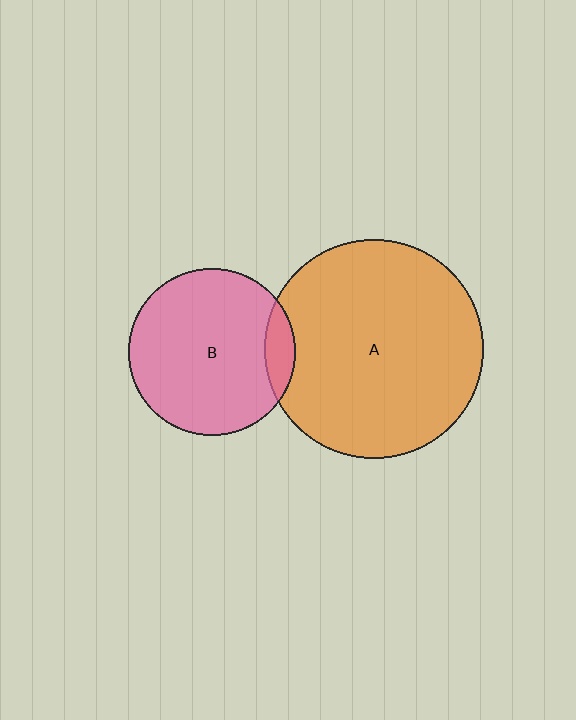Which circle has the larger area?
Circle A (orange).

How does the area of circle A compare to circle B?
Approximately 1.7 times.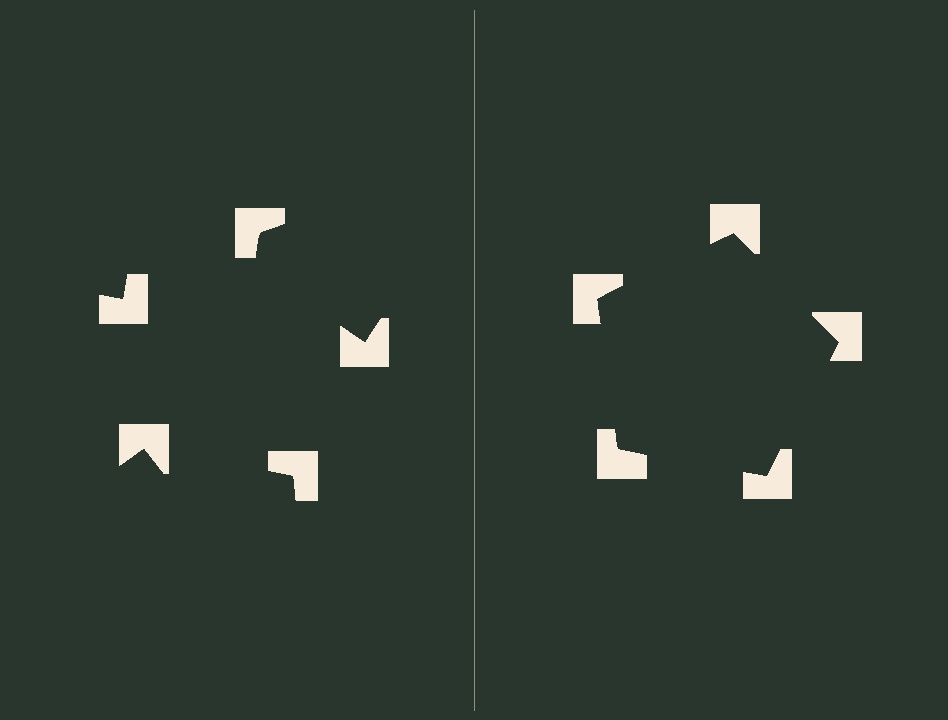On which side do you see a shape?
An illusory pentagon appears on the right side. On the left side the wedge cuts are rotated, so no coherent shape forms.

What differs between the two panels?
The notched squares are positioned identically on both sides; only the wedge orientations differ. On the right they align to a pentagon; on the left they are misaligned.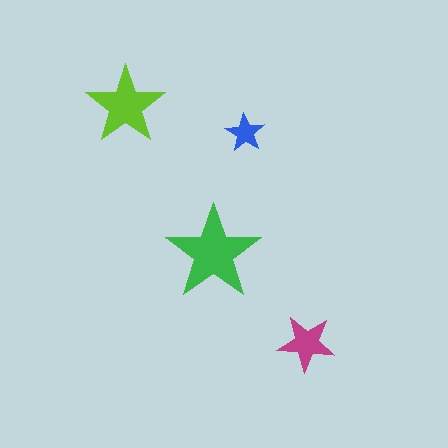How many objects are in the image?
There are 4 objects in the image.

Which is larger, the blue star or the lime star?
The lime one.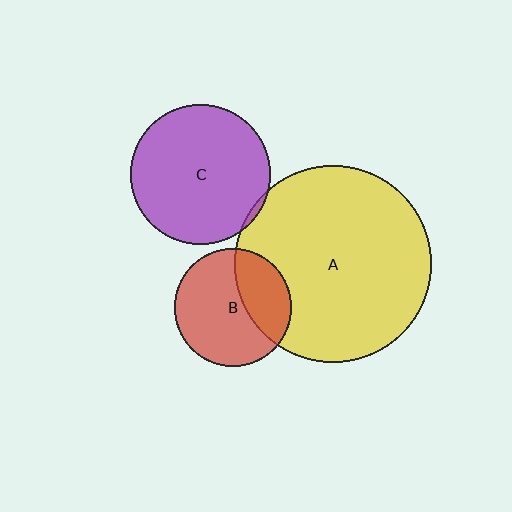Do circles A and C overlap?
Yes.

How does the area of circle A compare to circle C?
Approximately 2.0 times.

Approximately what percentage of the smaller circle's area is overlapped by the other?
Approximately 5%.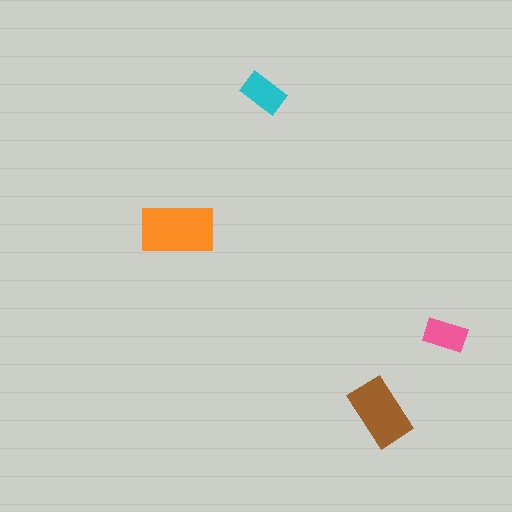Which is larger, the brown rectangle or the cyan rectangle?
The brown one.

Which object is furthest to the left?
The orange rectangle is leftmost.